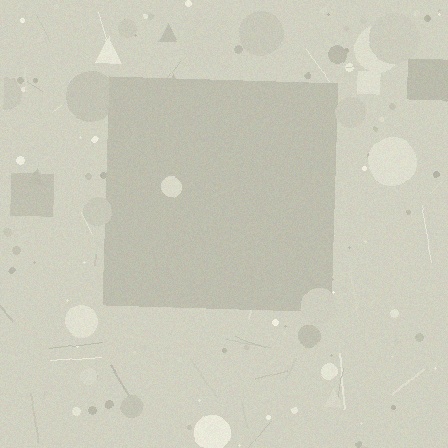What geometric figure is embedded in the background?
A square is embedded in the background.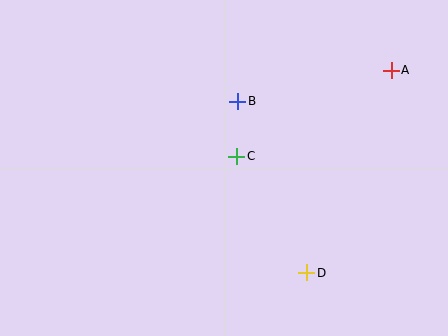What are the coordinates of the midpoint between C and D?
The midpoint between C and D is at (272, 215).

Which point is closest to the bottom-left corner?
Point C is closest to the bottom-left corner.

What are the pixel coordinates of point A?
Point A is at (391, 70).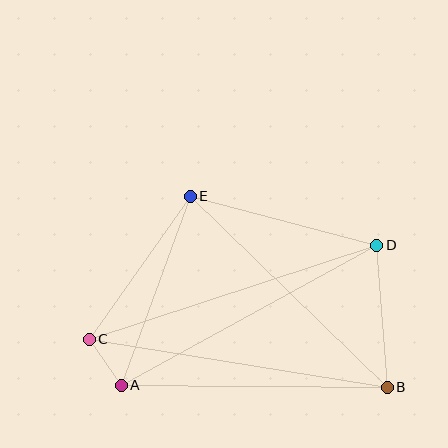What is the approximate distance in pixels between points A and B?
The distance between A and B is approximately 266 pixels.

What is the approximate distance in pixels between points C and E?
The distance between C and E is approximately 175 pixels.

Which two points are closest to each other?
Points A and C are closest to each other.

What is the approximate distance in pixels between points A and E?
The distance between A and E is approximately 201 pixels.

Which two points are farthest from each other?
Points C and D are farthest from each other.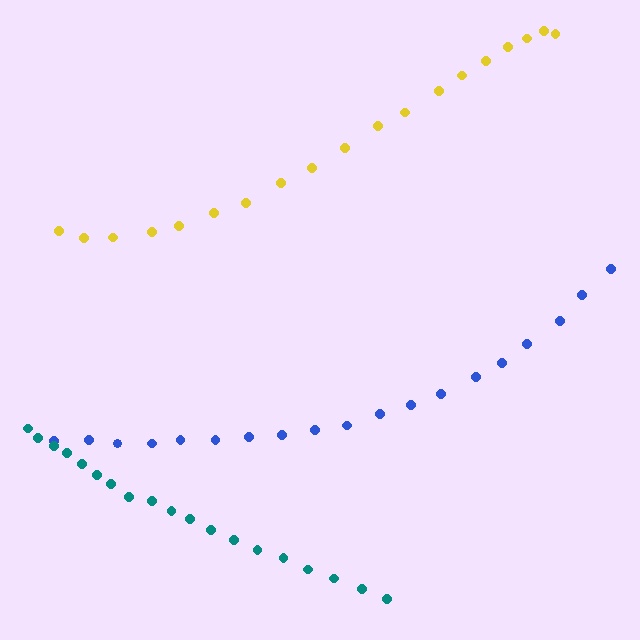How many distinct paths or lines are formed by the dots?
There are 3 distinct paths.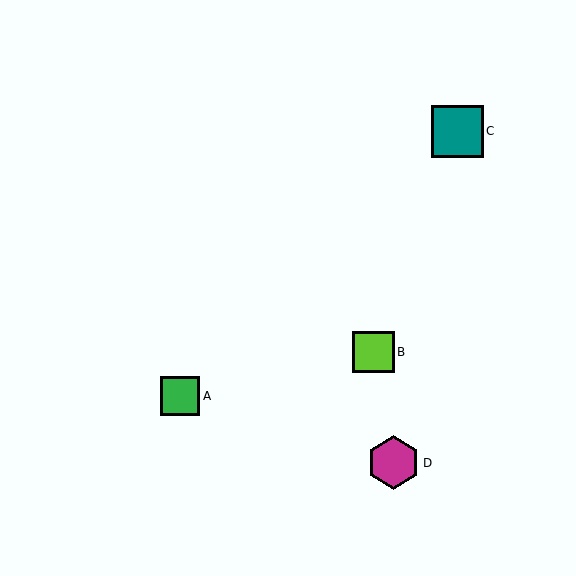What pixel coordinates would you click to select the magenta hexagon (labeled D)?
Click at (393, 463) to select the magenta hexagon D.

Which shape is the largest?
The magenta hexagon (labeled D) is the largest.